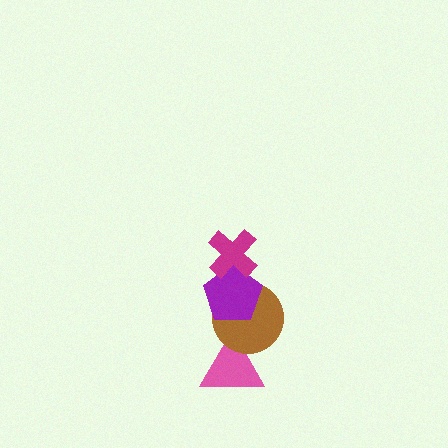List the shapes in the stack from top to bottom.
From top to bottom: the magenta cross, the purple pentagon, the brown circle, the pink triangle.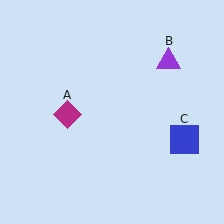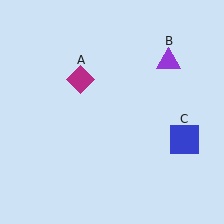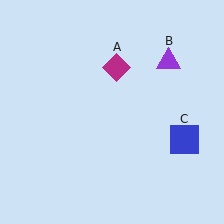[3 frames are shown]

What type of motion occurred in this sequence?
The magenta diamond (object A) rotated clockwise around the center of the scene.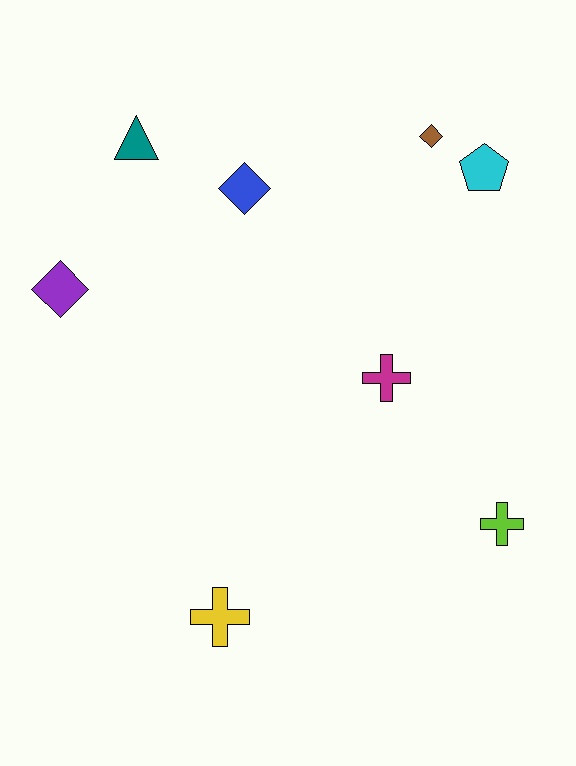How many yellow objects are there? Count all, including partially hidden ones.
There is 1 yellow object.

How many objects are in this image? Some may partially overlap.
There are 8 objects.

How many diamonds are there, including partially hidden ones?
There are 3 diamonds.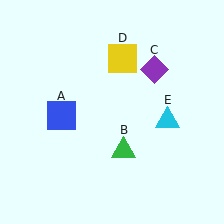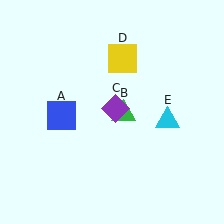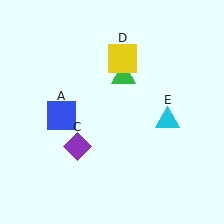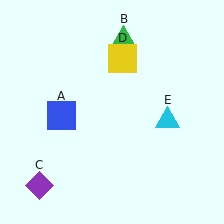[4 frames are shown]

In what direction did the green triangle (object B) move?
The green triangle (object B) moved up.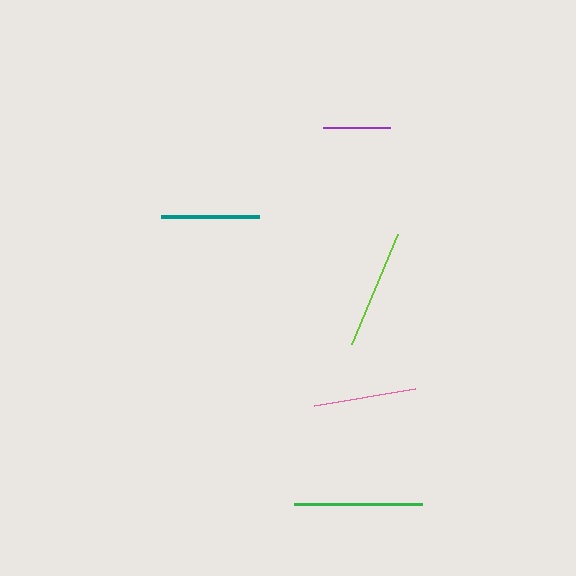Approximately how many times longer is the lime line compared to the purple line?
The lime line is approximately 1.8 times the length of the purple line.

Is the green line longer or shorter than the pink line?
The green line is longer than the pink line.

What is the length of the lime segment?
The lime segment is approximately 120 pixels long.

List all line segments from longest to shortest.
From longest to shortest: green, lime, pink, teal, purple.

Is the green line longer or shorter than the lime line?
The green line is longer than the lime line.